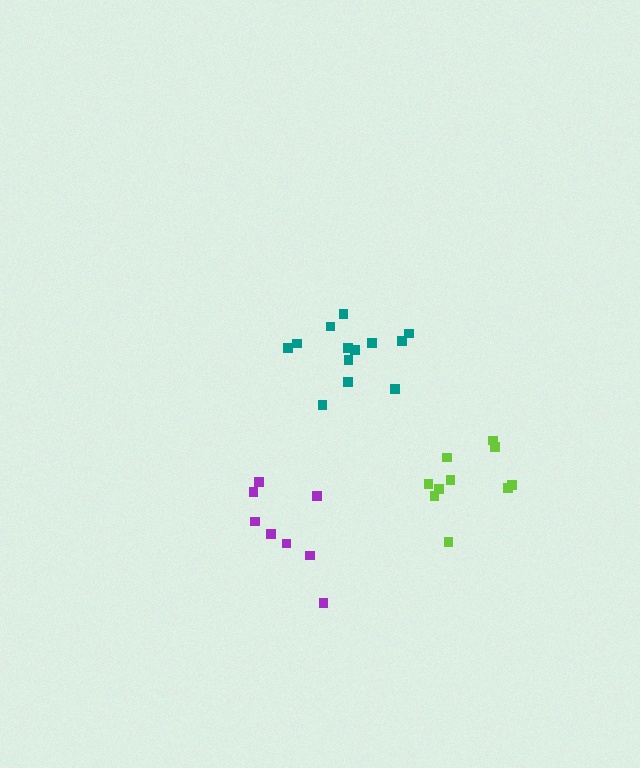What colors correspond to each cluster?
The clusters are colored: lime, teal, purple.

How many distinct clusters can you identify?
There are 3 distinct clusters.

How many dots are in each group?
Group 1: 10 dots, Group 2: 13 dots, Group 3: 8 dots (31 total).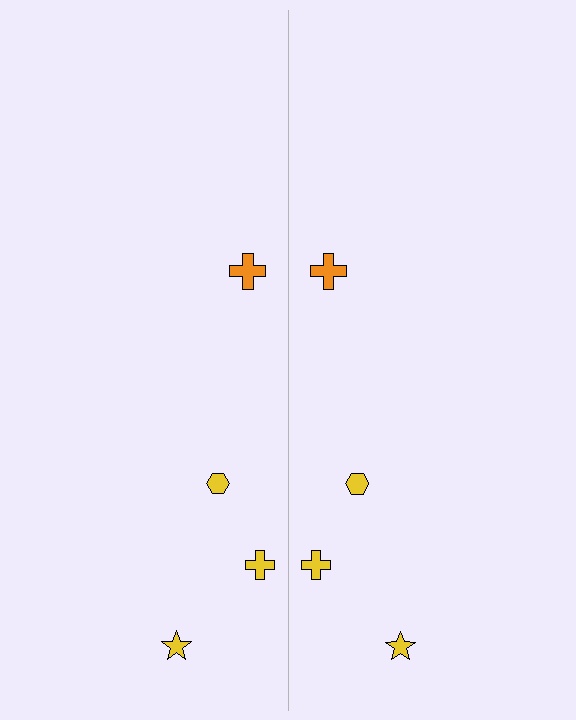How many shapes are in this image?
There are 8 shapes in this image.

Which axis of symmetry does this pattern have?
The pattern has a vertical axis of symmetry running through the center of the image.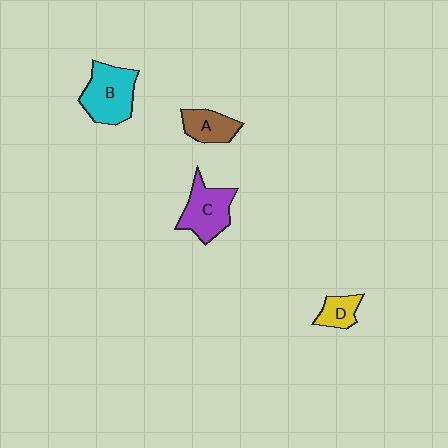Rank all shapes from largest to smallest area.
From largest to smallest: B (cyan), C (purple), A (brown), D (yellow).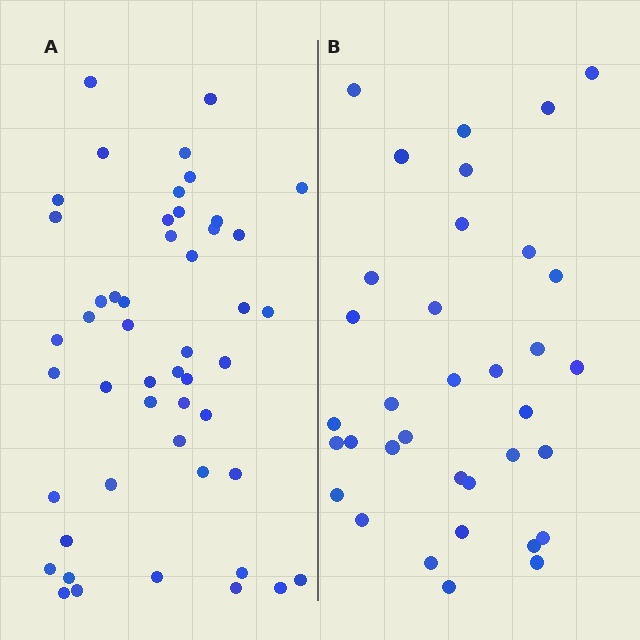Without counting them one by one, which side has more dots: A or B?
Region A (the left region) has more dots.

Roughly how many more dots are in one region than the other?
Region A has approximately 15 more dots than region B.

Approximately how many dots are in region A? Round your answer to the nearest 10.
About 50 dots. (The exact count is 49, which rounds to 50.)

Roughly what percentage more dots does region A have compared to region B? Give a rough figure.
About 40% more.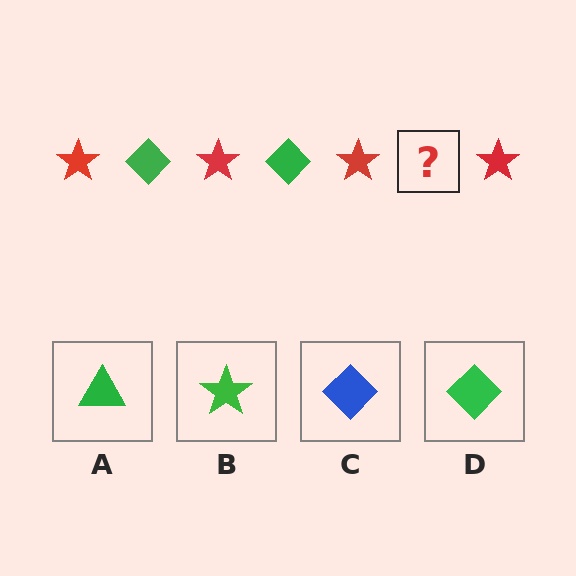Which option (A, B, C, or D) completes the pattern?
D.